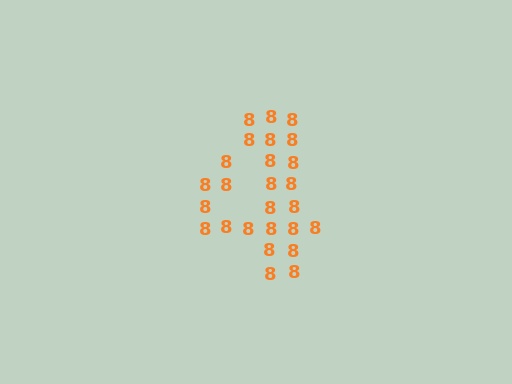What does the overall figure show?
The overall figure shows the digit 4.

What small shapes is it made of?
It is made of small digit 8's.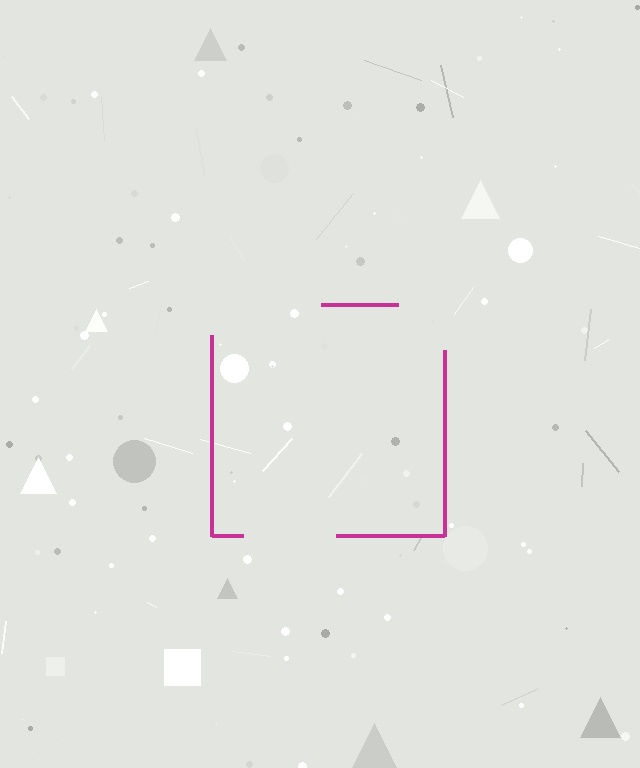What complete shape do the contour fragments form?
The contour fragments form a square.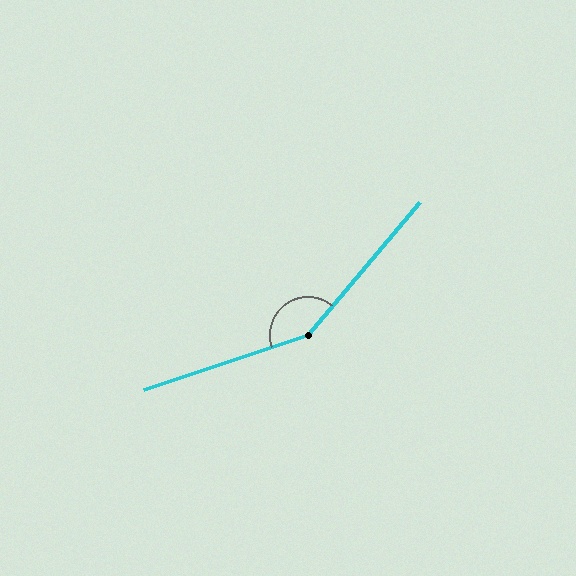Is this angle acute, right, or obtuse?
It is obtuse.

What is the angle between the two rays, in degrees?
Approximately 149 degrees.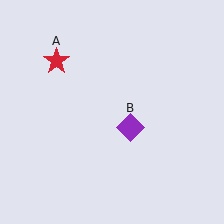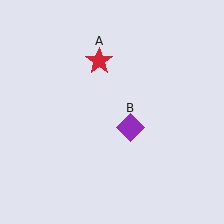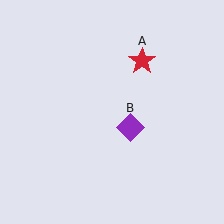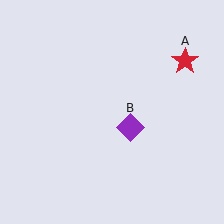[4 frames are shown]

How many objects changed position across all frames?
1 object changed position: red star (object A).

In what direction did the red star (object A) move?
The red star (object A) moved right.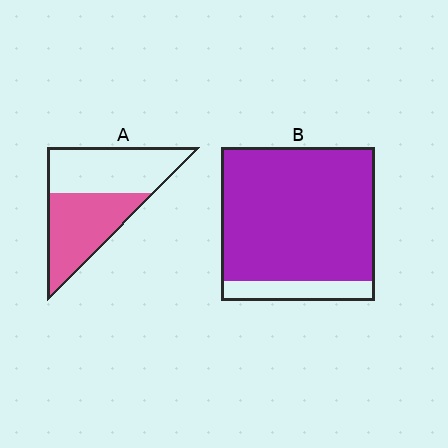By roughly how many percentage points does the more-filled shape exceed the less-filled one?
By roughly 40 percentage points (B over A).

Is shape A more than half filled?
Roughly half.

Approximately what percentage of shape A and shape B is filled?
A is approximately 50% and B is approximately 85%.